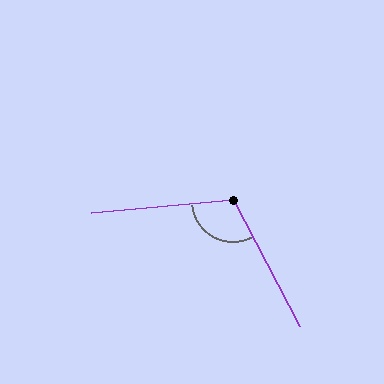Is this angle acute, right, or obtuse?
It is obtuse.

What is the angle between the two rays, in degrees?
Approximately 113 degrees.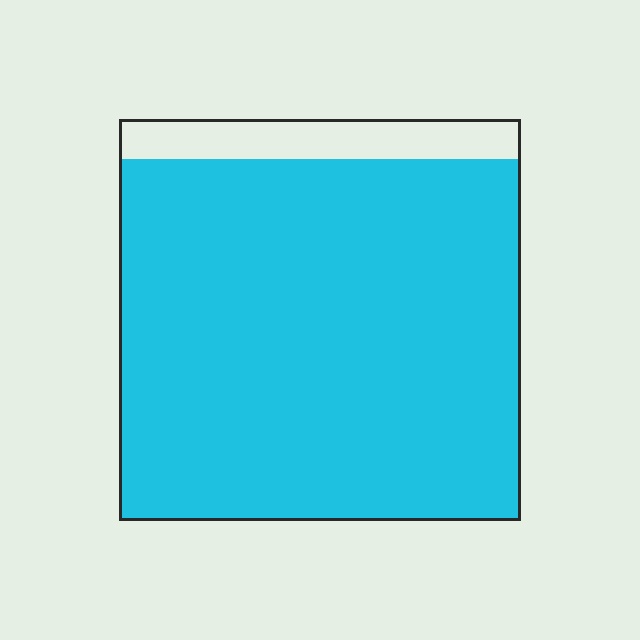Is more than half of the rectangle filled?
Yes.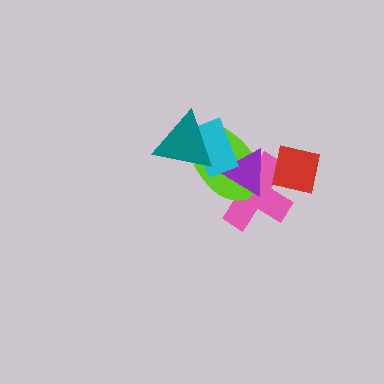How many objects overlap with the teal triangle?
2 objects overlap with the teal triangle.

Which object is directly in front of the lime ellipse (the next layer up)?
The purple triangle is directly in front of the lime ellipse.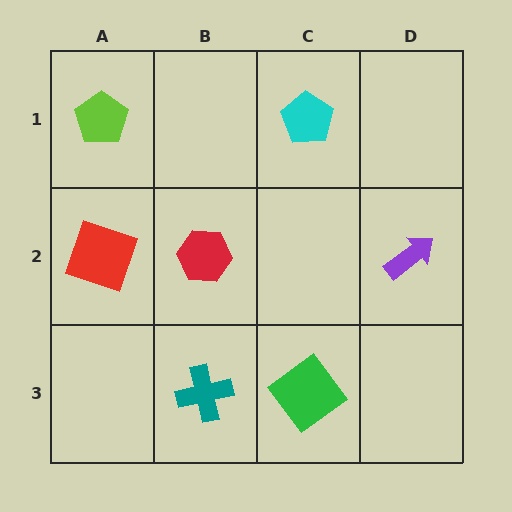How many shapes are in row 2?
3 shapes.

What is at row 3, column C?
A green diamond.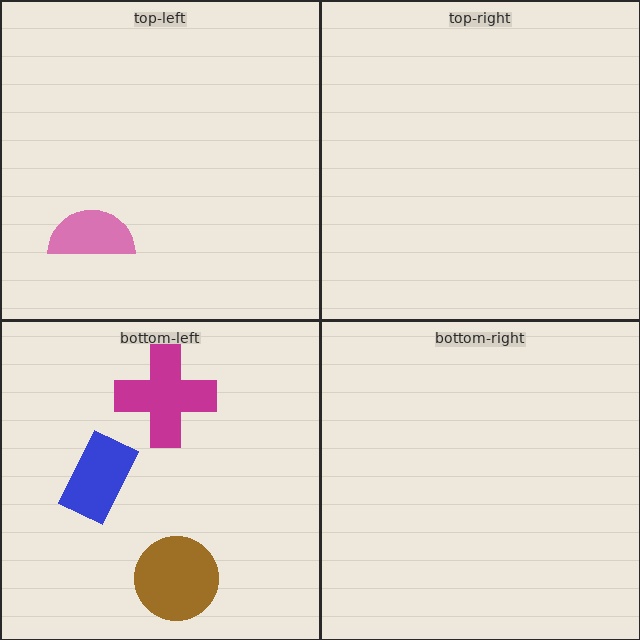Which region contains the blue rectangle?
The bottom-left region.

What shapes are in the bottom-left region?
The brown circle, the blue rectangle, the magenta cross.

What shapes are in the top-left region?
The pink semicircle.